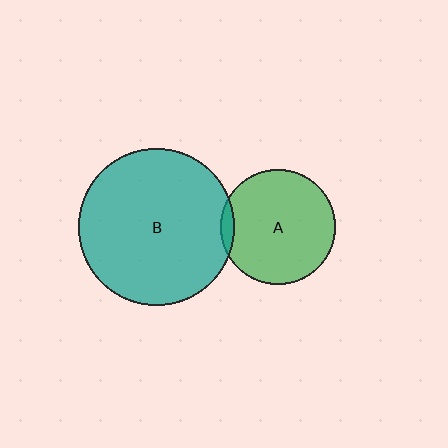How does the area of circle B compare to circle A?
Approximately 1.9 times.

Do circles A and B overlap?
Yes.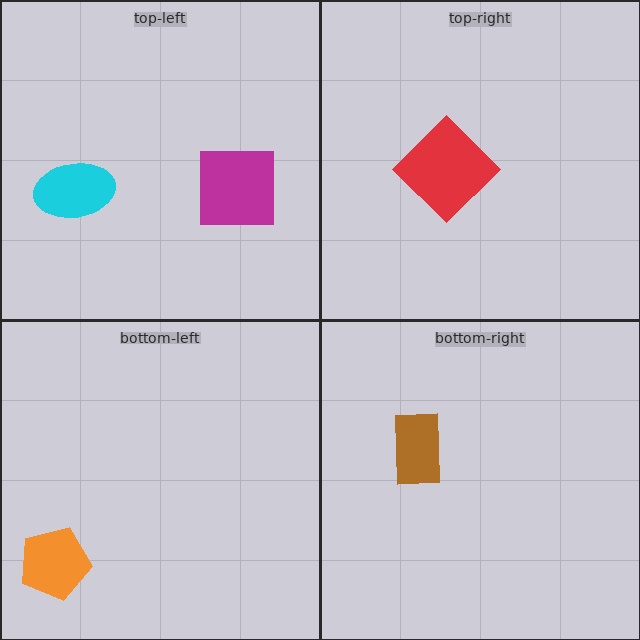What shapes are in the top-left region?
The magenta square, the cyan ellipse.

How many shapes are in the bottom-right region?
1.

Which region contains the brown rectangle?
The bottom-right region.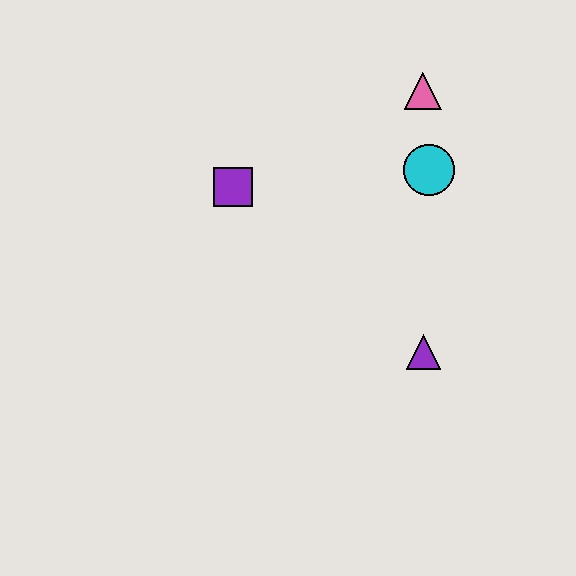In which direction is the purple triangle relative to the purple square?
The purple triangle is to the right of the purple square.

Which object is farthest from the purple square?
The purple triangle is farthest from the purple square.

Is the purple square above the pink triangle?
No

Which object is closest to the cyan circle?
The pink triangle is closest to the cyan circle.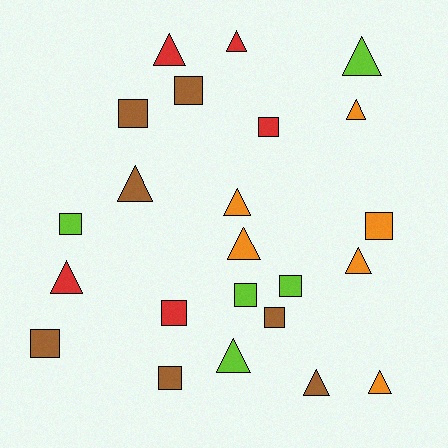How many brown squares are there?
There are 5 brown squares.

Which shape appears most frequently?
Triangle, with 12 objects.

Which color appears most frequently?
Brown, with 7 objects.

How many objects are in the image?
There are 23 objects.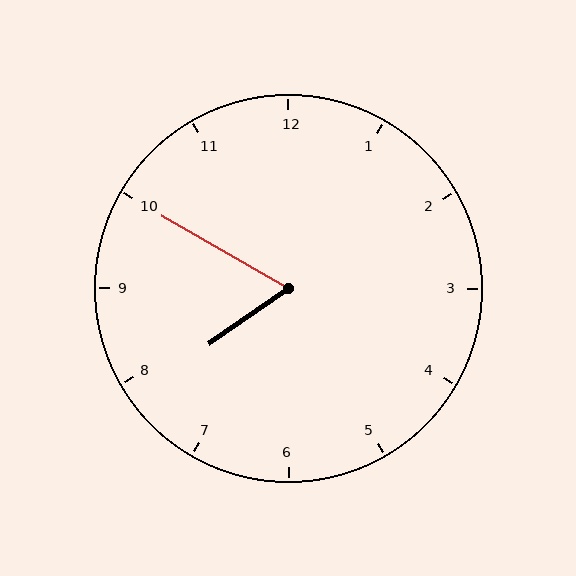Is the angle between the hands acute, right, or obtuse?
It is acute.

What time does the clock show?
7:50.